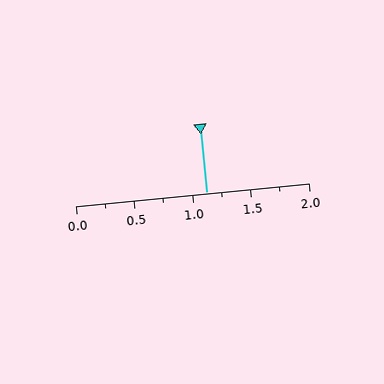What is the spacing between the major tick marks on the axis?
The major ticks are spaced 0.5 apart.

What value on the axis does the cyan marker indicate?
The marker indicates approximately 1.12.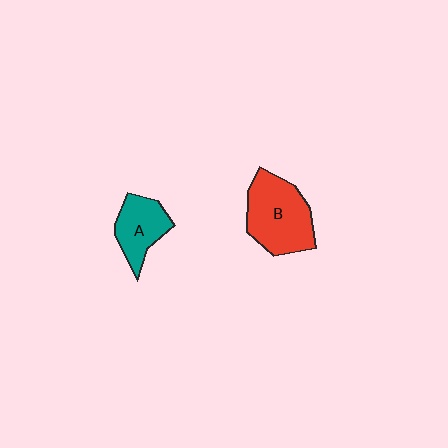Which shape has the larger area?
Shape B (red).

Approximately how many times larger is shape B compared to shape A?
Approximately 1.6 times.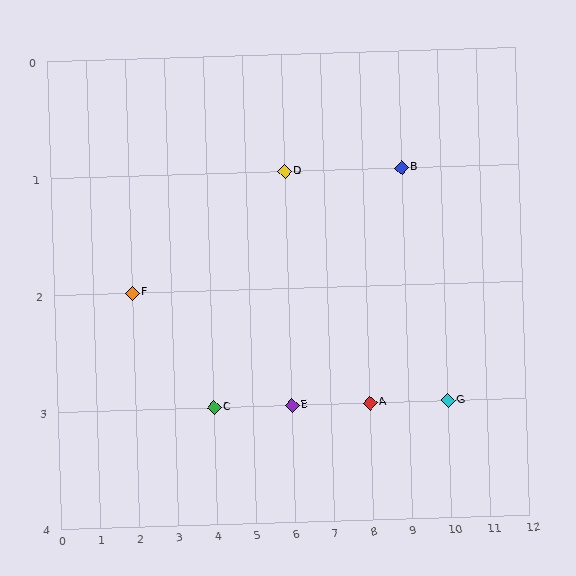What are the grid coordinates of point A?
Point A is at grid coordinates (8, 3).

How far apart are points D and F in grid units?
Points D and F are 4 columns and 1 row apart (about 4.1 grid units diagonally).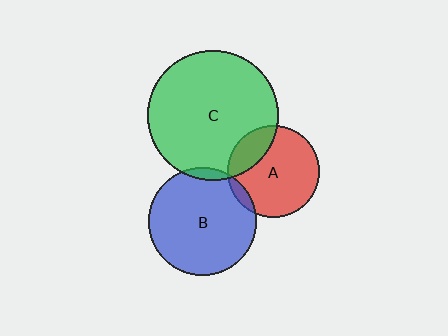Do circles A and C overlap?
Yes.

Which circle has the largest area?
Circle C (green).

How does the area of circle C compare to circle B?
Approximately 1.5 times.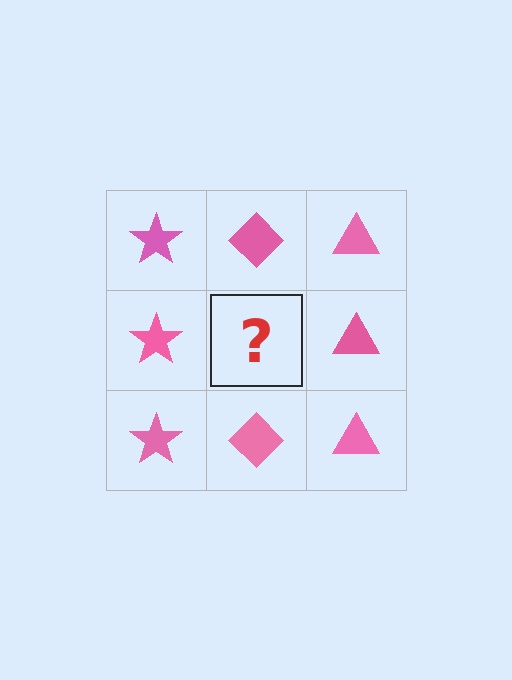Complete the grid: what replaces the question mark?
The question mark should be replaced with a pink diamond.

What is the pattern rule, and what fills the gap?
The rule is that each column has a consistent shape. The gap should be filled with a pink diamond.